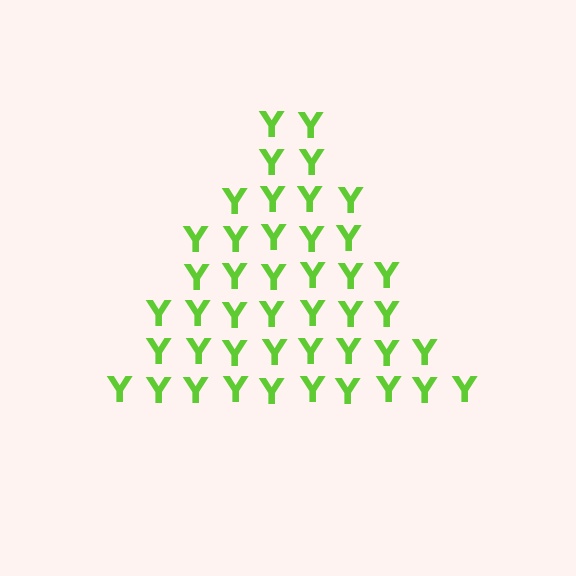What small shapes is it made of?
It is made of small letter Y's.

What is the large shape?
The large shape is a triangle.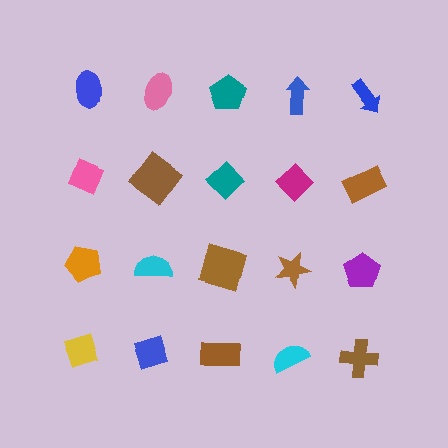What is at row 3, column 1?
An orange pentagon.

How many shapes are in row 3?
5 shapes.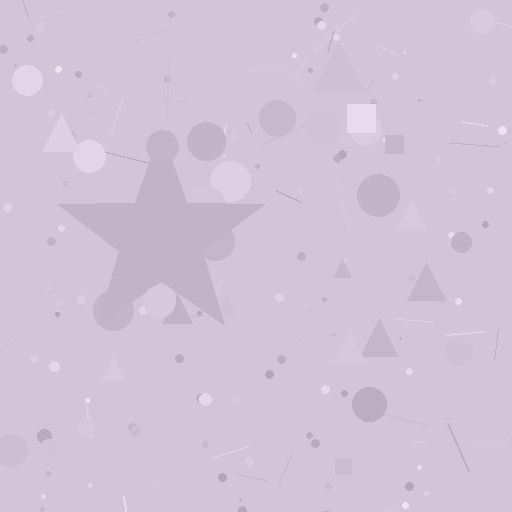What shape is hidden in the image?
A star is hidden in the image.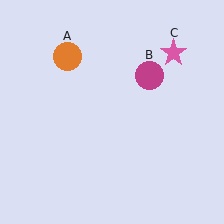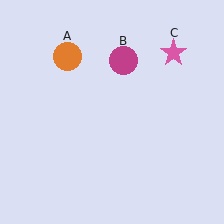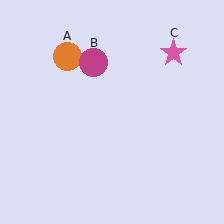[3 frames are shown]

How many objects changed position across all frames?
1 object changed position: magenta circle (object B).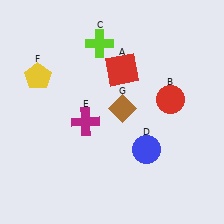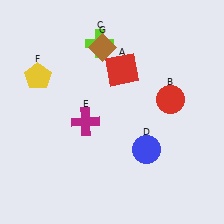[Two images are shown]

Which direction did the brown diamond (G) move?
The brown diamond (G) moved up.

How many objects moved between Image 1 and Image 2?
1 object moved between the two images.